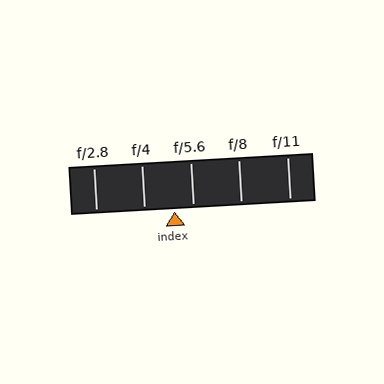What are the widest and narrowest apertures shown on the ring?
The widest aperture shown is f/2.8 and the narrowest is f/11.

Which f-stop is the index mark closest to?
The index mark is closest to f/5.6.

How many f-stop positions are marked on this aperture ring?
There are 5 f-stop positions marked.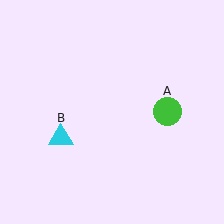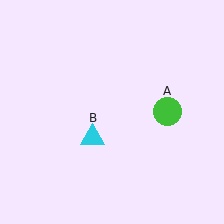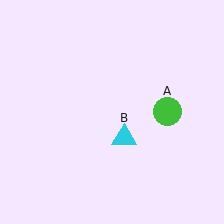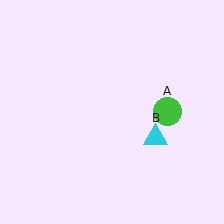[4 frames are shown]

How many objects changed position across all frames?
1 object changed position: cyan triangle (object B).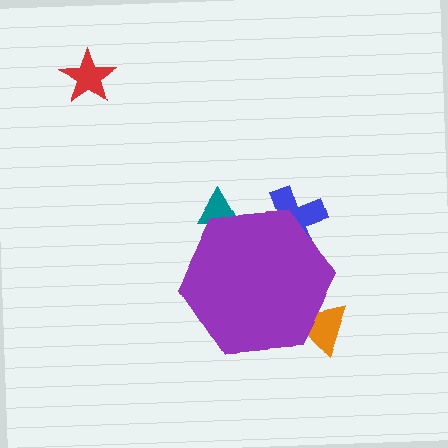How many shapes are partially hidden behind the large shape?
3 shapes are partially hidden.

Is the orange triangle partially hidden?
Yes, the orange triangle is partially hidden behind the purple hexagon.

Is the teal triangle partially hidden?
Yes, the teal triangle is partially hidden behind the purple hexagon.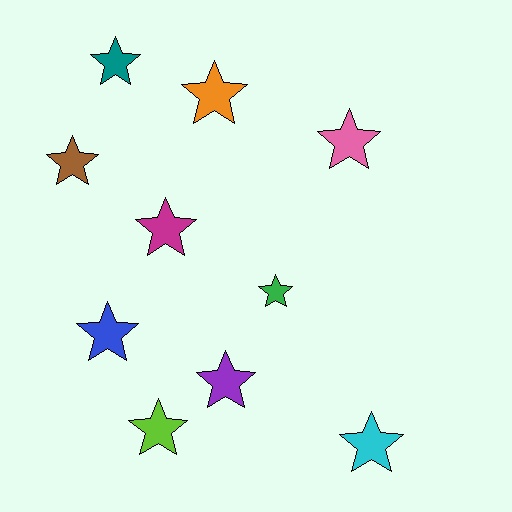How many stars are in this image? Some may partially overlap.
There are 10 stars.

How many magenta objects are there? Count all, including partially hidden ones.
There is 1 magenta object.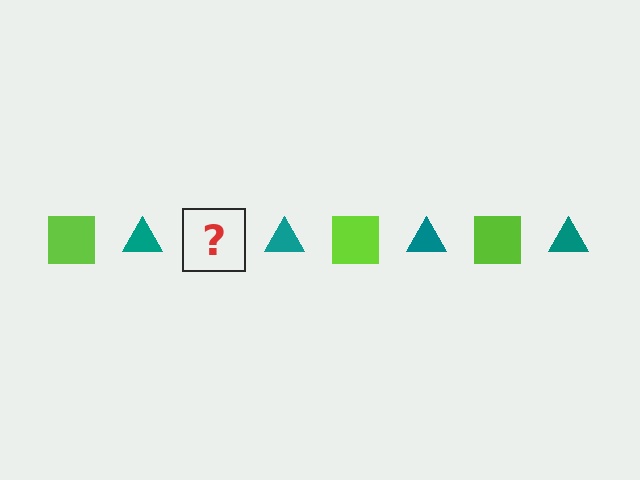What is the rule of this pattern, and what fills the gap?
The rule is that the pattern alternates between lime square and teal triangle. The gap should be filled with a lime square.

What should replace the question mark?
The question mark should be replaced with a lime square.